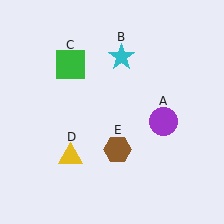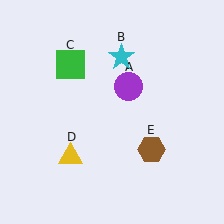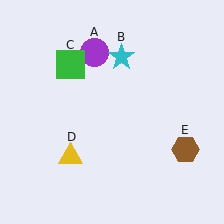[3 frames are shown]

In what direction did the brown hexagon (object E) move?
The brown hexagon (object E) moved right.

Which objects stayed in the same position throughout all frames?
Cyan star (object B) and green square (object C) and yellow triangle (object D) remained stationary.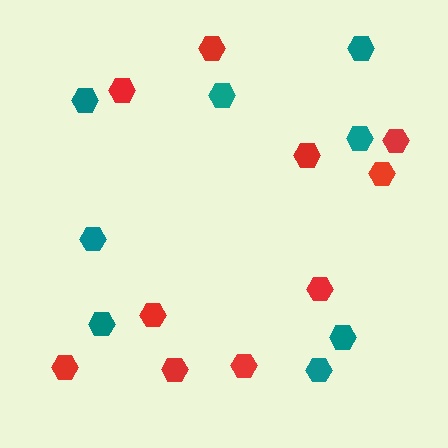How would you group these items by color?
There are 2 groups: one group of teal hexagons (8) and one group of red hexagons (10).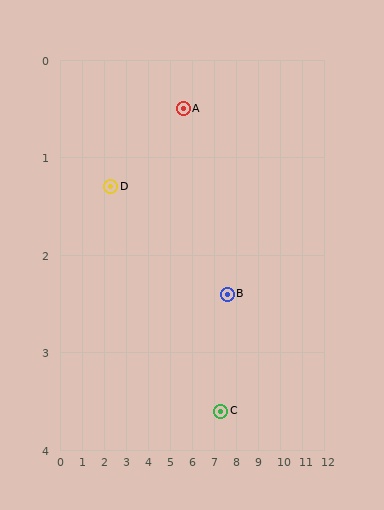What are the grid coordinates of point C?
Point C is at approximately (7.3, 3.6).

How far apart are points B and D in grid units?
Points B and D are about 5.4 grid units apart.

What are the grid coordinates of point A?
Point A is at approximately (5.6, 0.5).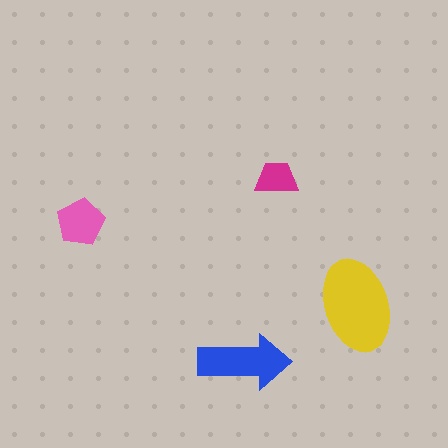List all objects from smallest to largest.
The magenta trapezoid, the pink pentagon, the blue arrow, the yellow ellipse.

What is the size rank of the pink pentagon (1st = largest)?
3rd.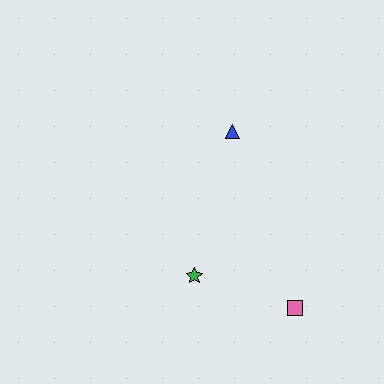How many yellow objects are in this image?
There are no yellow objects.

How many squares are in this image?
There is 1 square.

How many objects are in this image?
There are 3 objects.